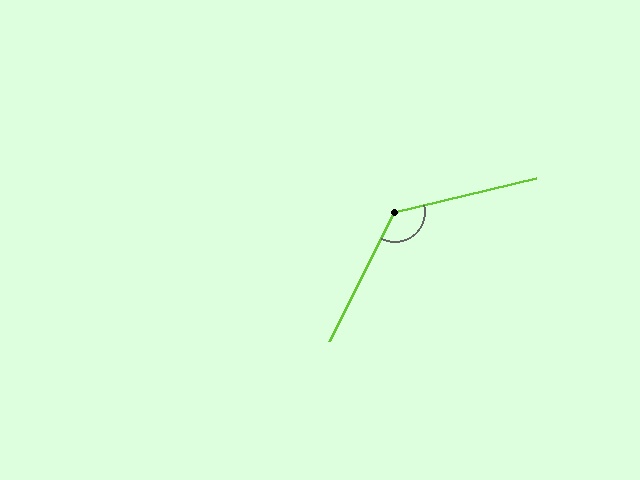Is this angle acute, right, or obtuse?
It is obtuse.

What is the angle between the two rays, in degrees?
Approximately 130 degrees.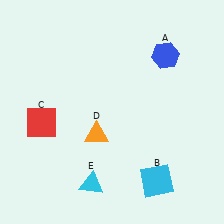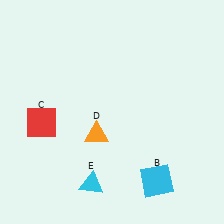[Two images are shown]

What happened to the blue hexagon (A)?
The blue hexagon (A) was removed in Image 2. It was in the top-right area of Image 1.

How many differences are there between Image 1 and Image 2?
There is 1 difference between the two images.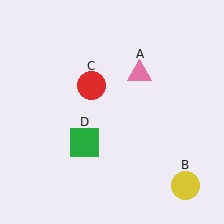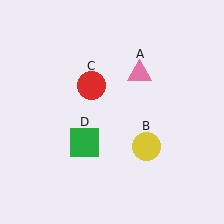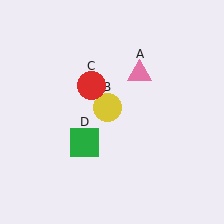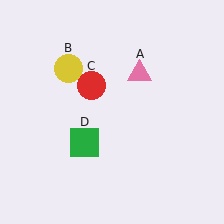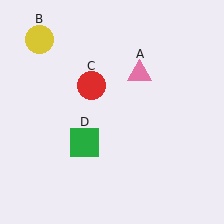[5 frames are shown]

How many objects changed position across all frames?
1 object changed position: yellow circle (object B).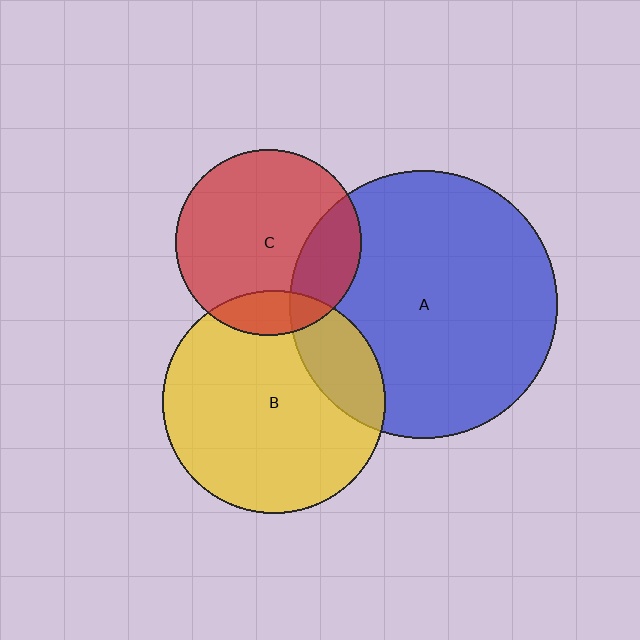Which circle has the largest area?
Circle A (blue).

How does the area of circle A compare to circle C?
Approximately 2.1 times.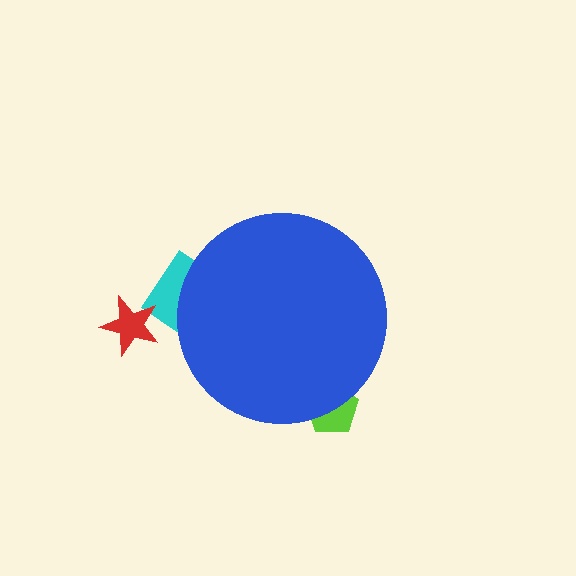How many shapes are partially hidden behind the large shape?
2 shapes are partially hidden.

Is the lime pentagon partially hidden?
Yes, the lime pentagon is partially hidden behind the blue circle.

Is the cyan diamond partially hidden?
Yes, the cyan diamond is partially hidden behind the blue circle.